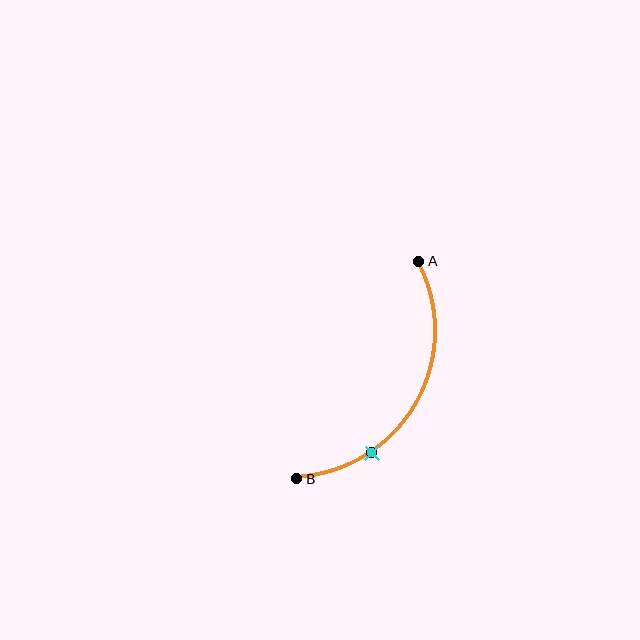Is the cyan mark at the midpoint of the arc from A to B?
No. The cyan mark lies on the arc but is closer to endpoint B. The arc midpoint would be at the point on the curve equidistant along the arc from both A and B.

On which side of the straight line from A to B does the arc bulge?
The arc bulges to the right of the straight line connecting A and B.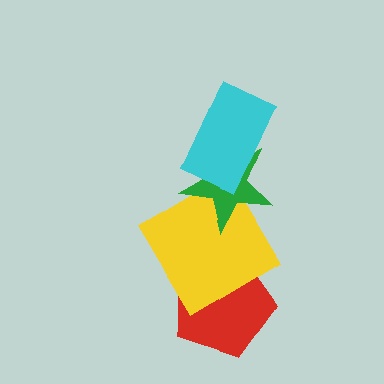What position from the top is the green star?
The green star is 2nd from the top.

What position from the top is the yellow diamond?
The yellow diamond is 3rd from the top.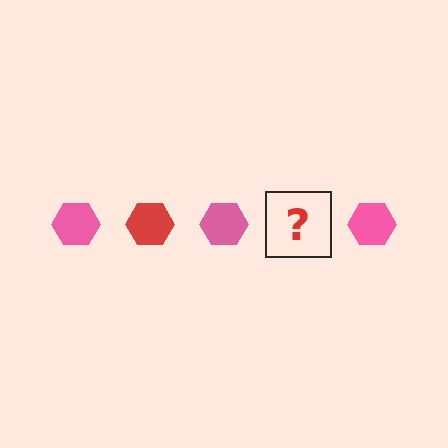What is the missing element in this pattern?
The missing element is a red hexagon.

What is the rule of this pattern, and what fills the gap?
The rule is that the pattern cycles through pink, red hexagons. The gap should be filled with a red hexagon.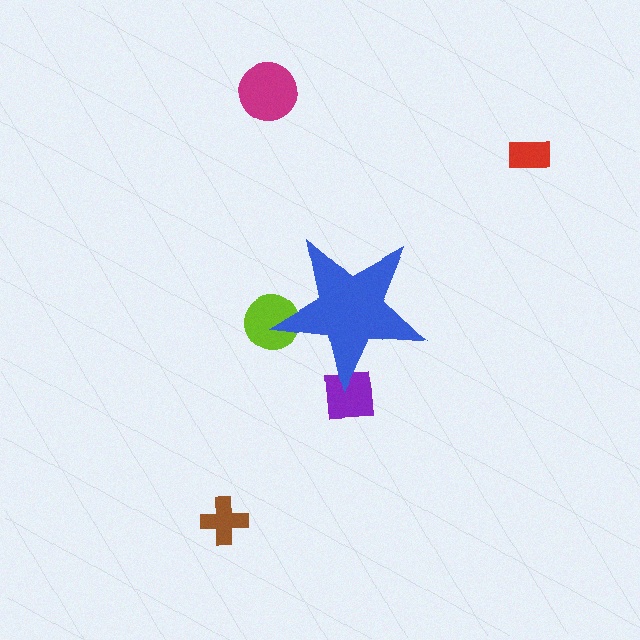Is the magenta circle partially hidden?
No, the magenta circle is fully visible.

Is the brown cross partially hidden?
No, the brown cross is fully visible.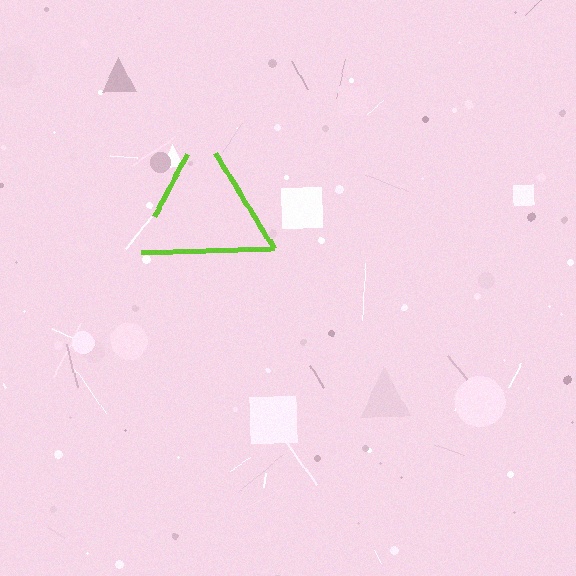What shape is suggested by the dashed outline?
The dashed outline suggests a triangle.